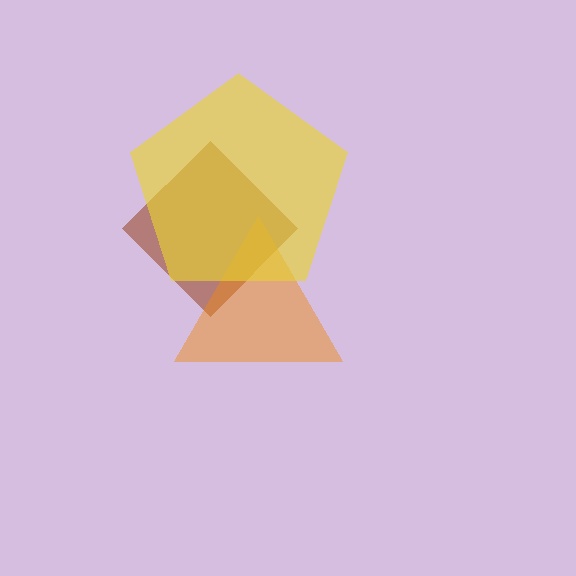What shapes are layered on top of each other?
The layered shapes are: a brown diamond, an orange triangle, a yellow pentagon.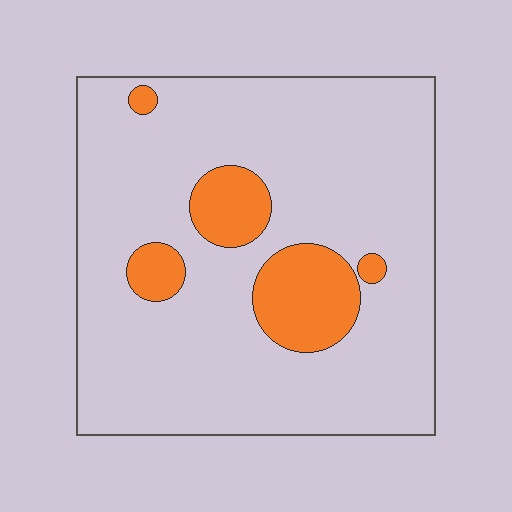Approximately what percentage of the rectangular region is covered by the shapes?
Approximately 15%.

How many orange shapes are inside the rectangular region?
5.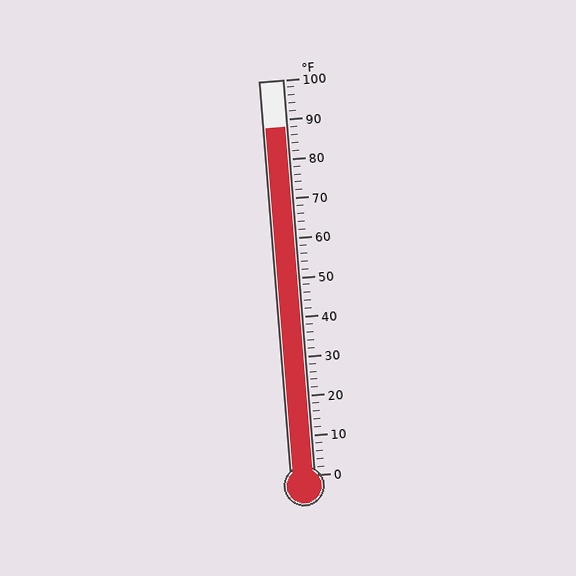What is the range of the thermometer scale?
The thermometer scale ranges from 0°F to 100°F.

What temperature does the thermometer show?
The thermometer shows approximately 88°F.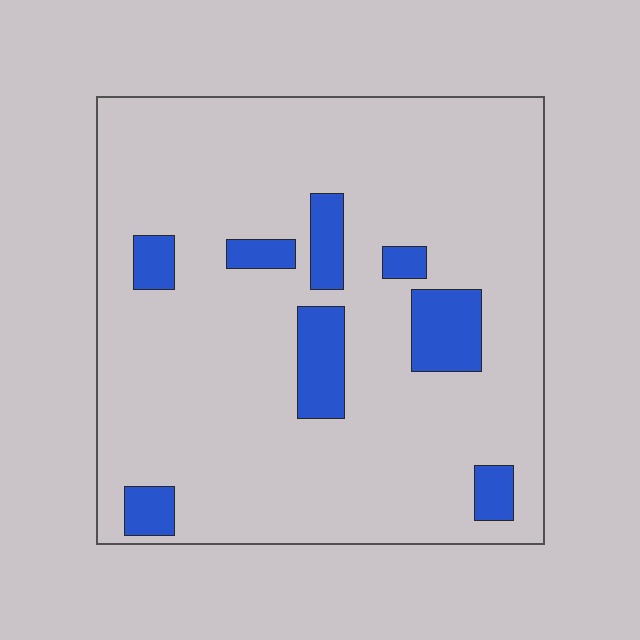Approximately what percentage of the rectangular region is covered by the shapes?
Approximately 15%.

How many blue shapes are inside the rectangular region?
8.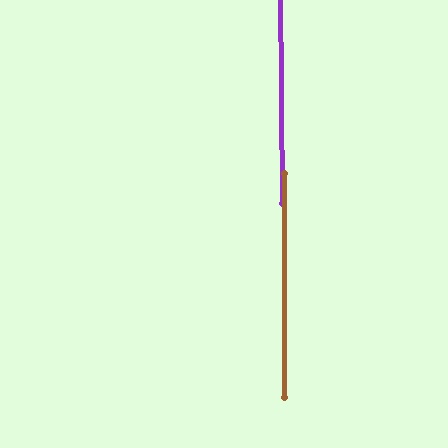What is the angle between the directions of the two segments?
Approximately 1 degree.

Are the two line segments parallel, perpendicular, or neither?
Parallel — their directions differ by only 0.6°.